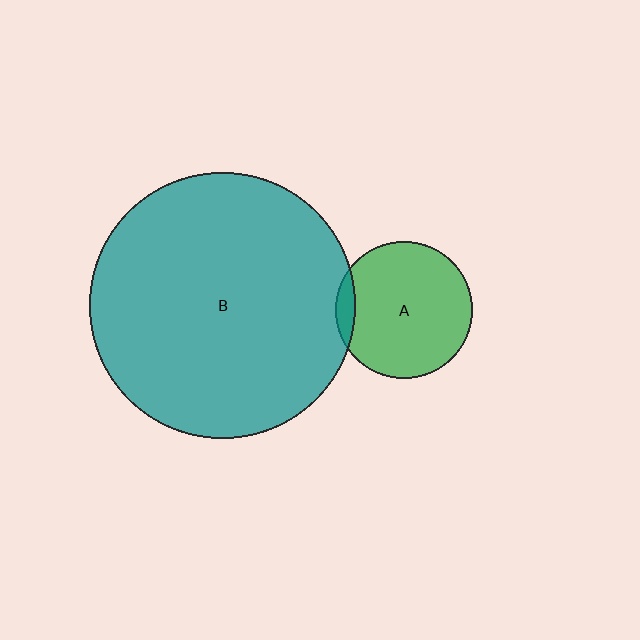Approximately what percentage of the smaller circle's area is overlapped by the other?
Approximately 5%.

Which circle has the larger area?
Circle B (teal).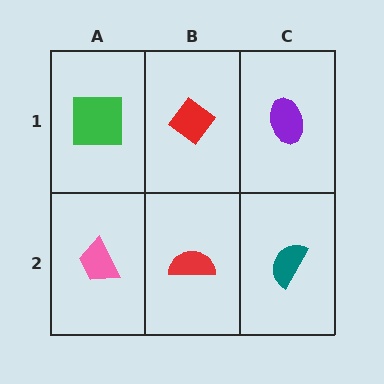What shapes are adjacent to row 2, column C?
A purple ellipse (row 1, column C), a red semicircle (row 2, column B).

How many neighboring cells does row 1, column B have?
3.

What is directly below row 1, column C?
A teal semicircle.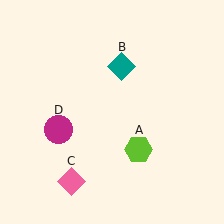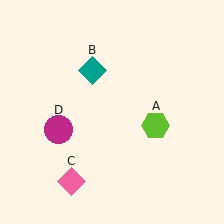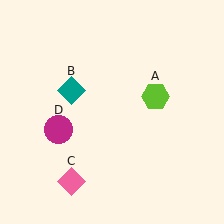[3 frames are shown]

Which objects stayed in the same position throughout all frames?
Pink diamond (object C) and magenta circle (object D) remained stationary.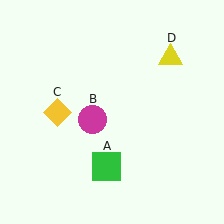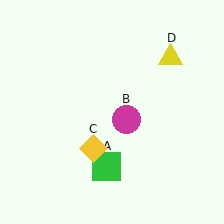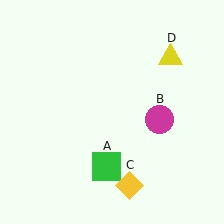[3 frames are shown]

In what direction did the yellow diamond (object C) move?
The yellow diamond (object C) moved down and to the right.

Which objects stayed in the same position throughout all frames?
Green square (object A) and yellow triangle (object D) remained stationary.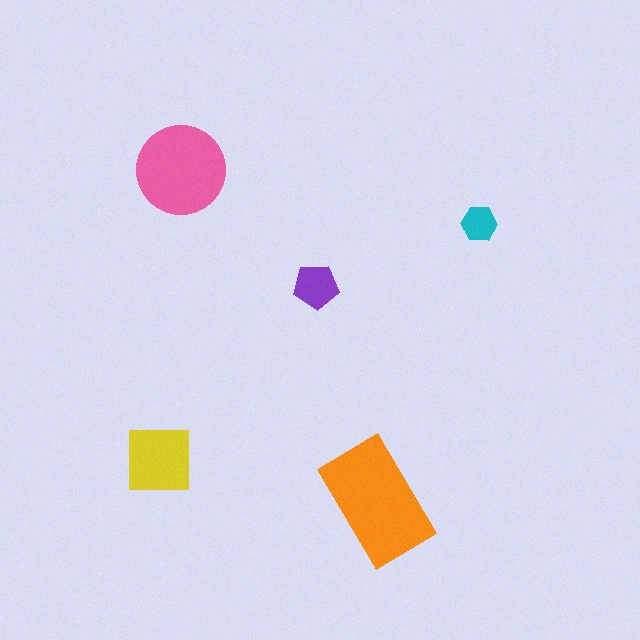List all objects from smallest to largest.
The cyan hexagon, the purple pentagon, the yellow square, the pink circle, the orange rectangle.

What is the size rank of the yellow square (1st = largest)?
3rd.